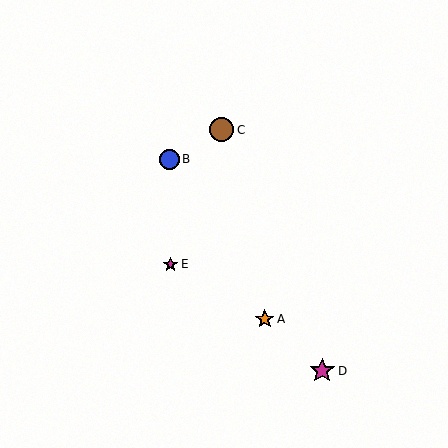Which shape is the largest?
The magenta star (labeled D) is the largest.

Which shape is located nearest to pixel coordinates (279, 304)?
The orange star (labeled A) at (265, 319) is nearest to that location.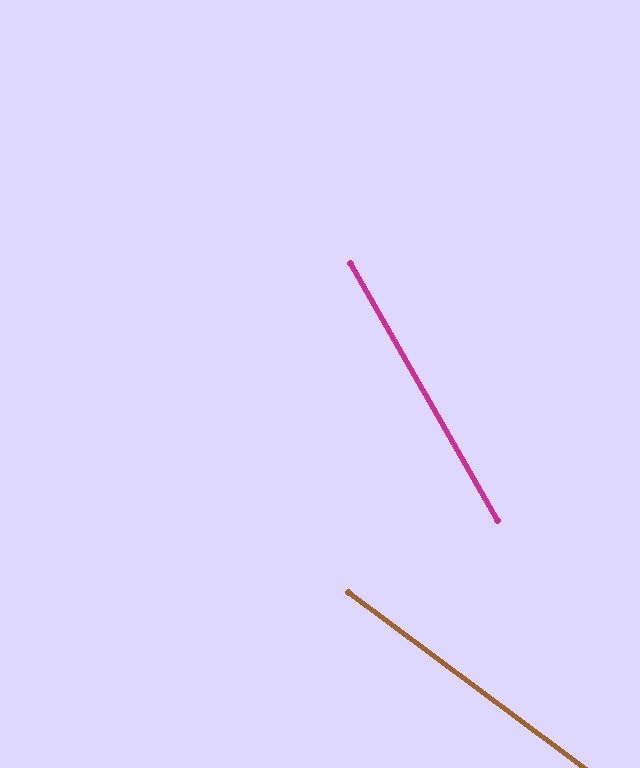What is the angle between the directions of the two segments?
Approximately 24 degrees.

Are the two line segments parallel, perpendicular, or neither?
Neither parallel nor perpendicular — they differ by about 24°.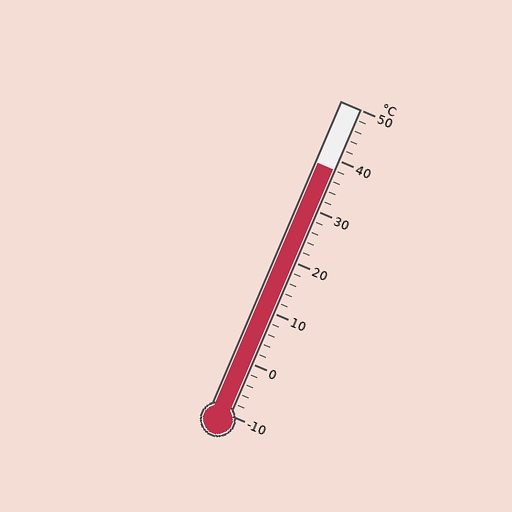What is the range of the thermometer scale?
The thermometer scale ranges from -10°C to 50°C.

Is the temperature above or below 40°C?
The temperature is below 40°C.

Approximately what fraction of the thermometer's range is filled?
The thermometer is filled to approximately 80% of its range.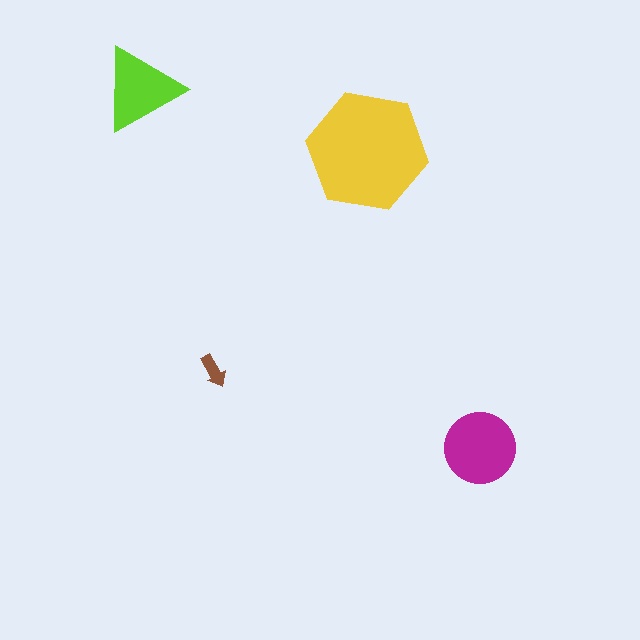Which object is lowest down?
The magenta circle is bottommost.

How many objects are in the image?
There are 4 objects in the image.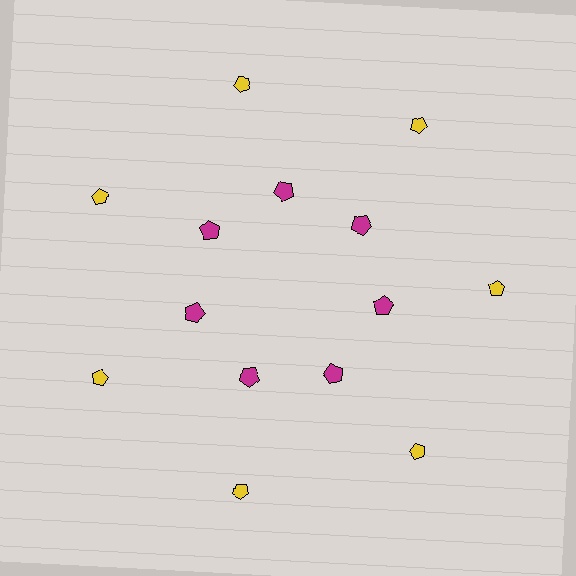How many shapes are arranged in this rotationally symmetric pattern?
There are 14 shapes, arranged in 7 groups of 2.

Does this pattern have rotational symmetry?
Yes, this pattern has 7-fold rotational symmetry. It looks the same after rotating 51 degrees around the center.